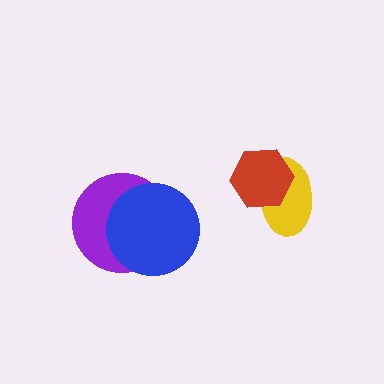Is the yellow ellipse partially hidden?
Yes, it is partially covered by another shape.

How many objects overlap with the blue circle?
1 object overlaps with the blue circle.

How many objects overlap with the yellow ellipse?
1 object overlaps with the yellow ellipse.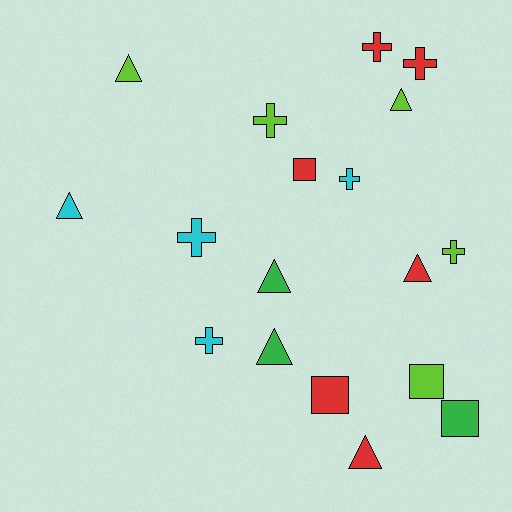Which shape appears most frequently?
Cross, with 7 objects.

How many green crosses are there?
There are no green crosses.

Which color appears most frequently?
Red, with 6 objects.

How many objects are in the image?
There are 18 objects.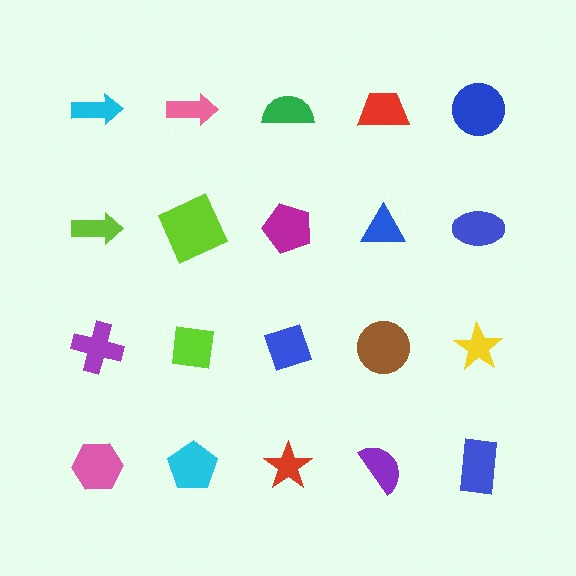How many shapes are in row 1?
5 shapes.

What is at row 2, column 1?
A lime arrow.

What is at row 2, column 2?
A lime square.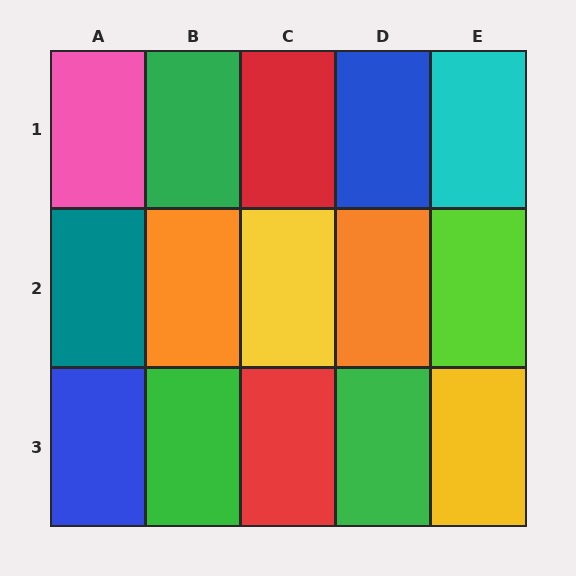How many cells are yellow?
2 cells are yellow.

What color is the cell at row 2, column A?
Teal.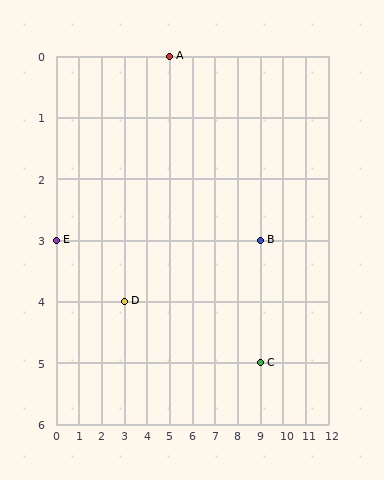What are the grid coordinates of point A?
Point A is at grid coordinates (5, 0).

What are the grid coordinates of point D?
Point D is at grid coordinates (3, 4).